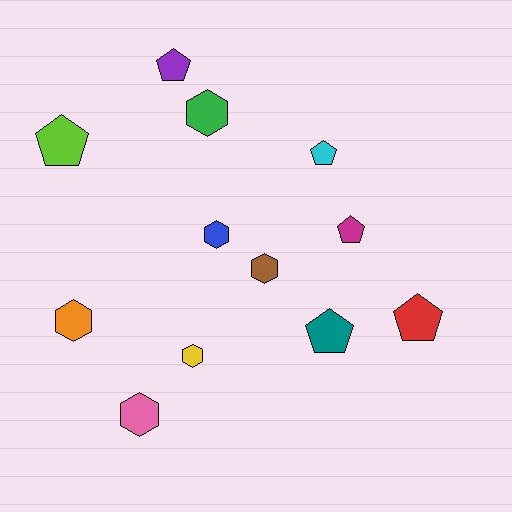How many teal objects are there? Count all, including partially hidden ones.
There is 1 teal object.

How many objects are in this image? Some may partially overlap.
There are 12 objects.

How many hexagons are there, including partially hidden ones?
There are 6 hexagons.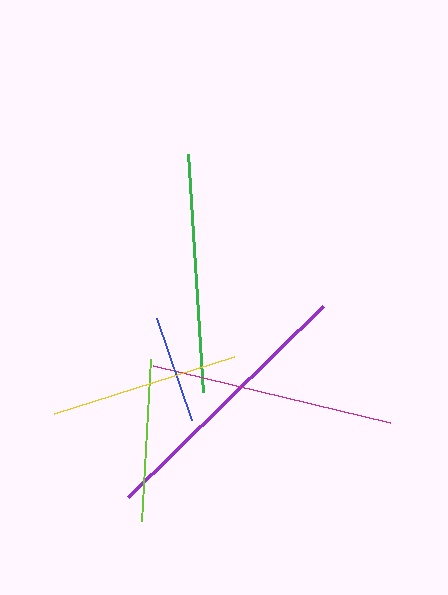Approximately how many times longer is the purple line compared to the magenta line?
The purple line is approximately 1.1 times the length of the magenta line.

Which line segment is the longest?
The purple line is the longest at approximately 272 pixels.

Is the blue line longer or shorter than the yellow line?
The yellow line is longer than the blue line.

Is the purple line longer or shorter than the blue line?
The purple line is longer than the blue line.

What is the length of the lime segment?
The lime segment is approximately 163 pixels long.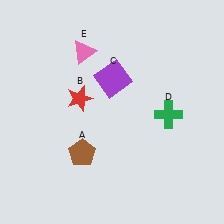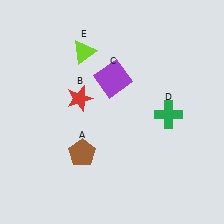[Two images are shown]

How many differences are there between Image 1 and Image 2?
There is 1 difference between the two images.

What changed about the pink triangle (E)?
In Image 1, E is pink. In Image 2, it changed to lime.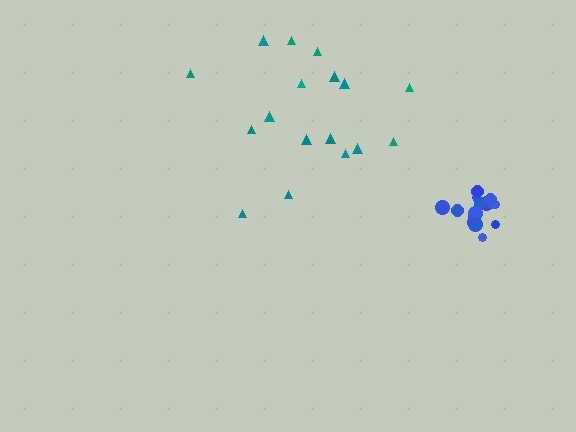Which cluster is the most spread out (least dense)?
Teal.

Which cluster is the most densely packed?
Blue.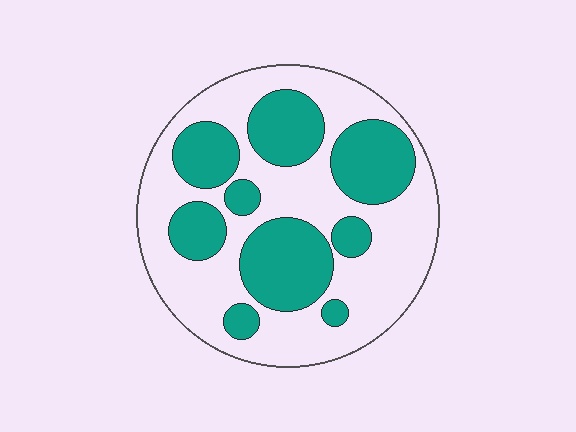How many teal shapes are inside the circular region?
9.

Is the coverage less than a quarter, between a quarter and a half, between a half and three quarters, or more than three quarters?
Between a quarter and a half.